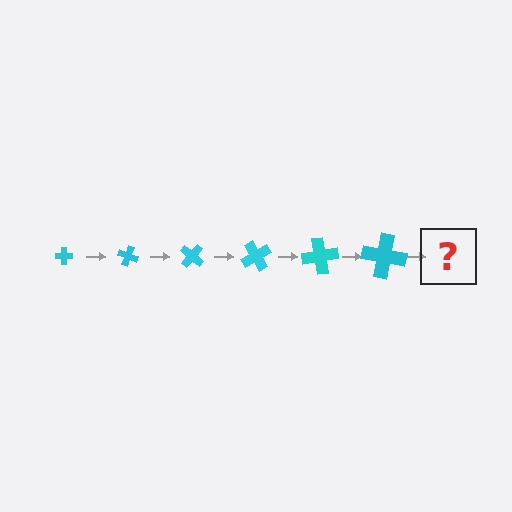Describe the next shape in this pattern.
It should be a cross, larger than the previous one and rotated 120 degrees from the start.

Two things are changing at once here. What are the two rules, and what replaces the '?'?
The two rules are that the cross grows larger each step and it rotates 20 degrees each step. The '?' should be a cross, larger than the previous one and rotated 120 degrees from the start.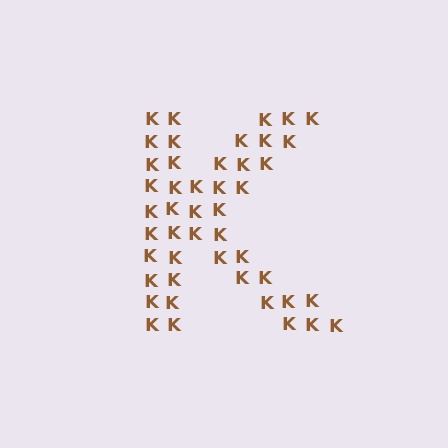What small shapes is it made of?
It is made of small letter K's.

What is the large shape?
The large shape is the letter K.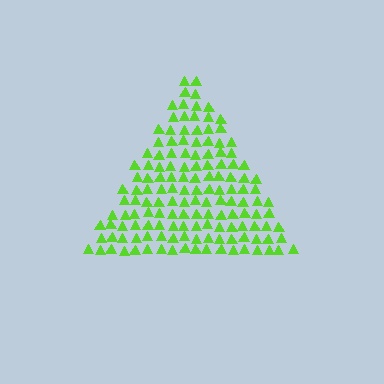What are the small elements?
The small elements are triangles.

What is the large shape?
The large shape is a triangle.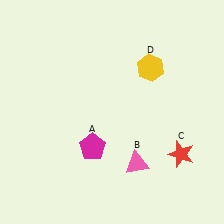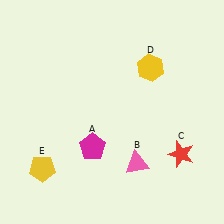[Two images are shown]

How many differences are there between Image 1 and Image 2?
There is 1 difference between the two images.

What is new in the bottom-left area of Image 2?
A yellow pentagon (E) was added in the bottom-left area of Image 2.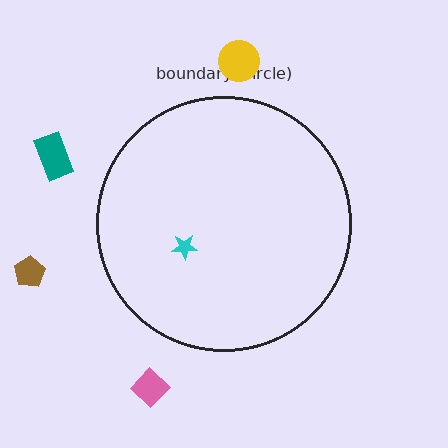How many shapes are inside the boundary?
1 inside, 4 outside.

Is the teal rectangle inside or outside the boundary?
Outside.